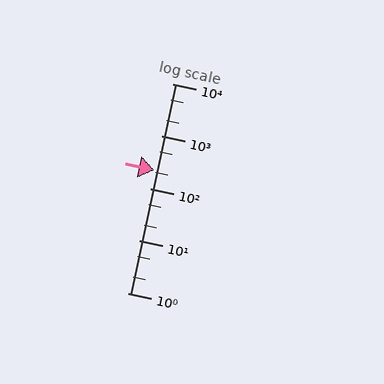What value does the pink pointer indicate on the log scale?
The pointer indicates approximately 220.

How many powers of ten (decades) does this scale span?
The scale spans 4 decades, from 1 to 10000.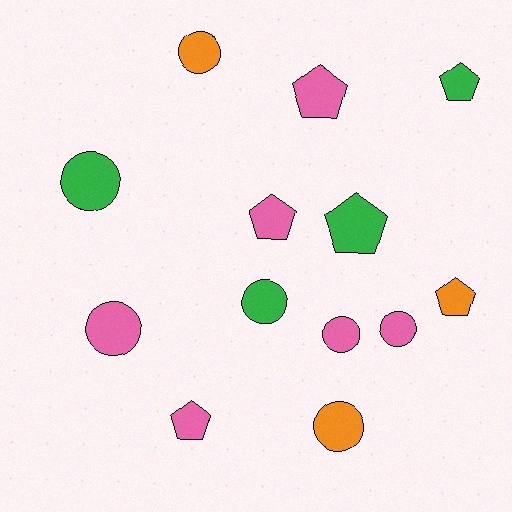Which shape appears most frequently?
Circle, with 7 objects.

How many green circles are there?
There are 2 green circles.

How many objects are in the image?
There are 13 objects.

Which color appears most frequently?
Pink, with 6 objects.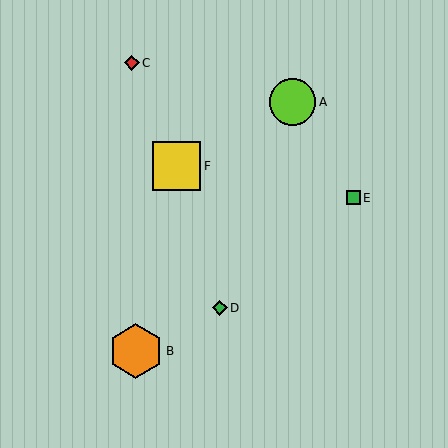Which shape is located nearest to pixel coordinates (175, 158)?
The yellow square (labeled F) at (177, 166) is nearest to that location.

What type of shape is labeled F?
Shape F is a yellow square.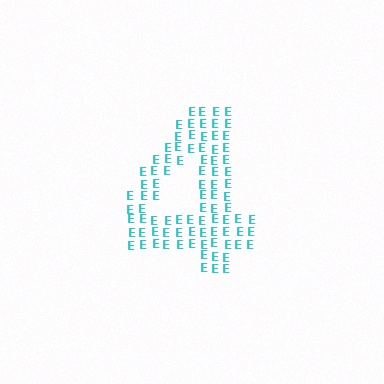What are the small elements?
The small elements are letter E's.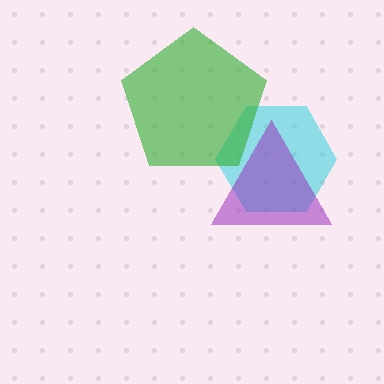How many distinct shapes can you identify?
There are 3 distinct shapes: a cyan hexagon, a purple triangle, a green pentagon.